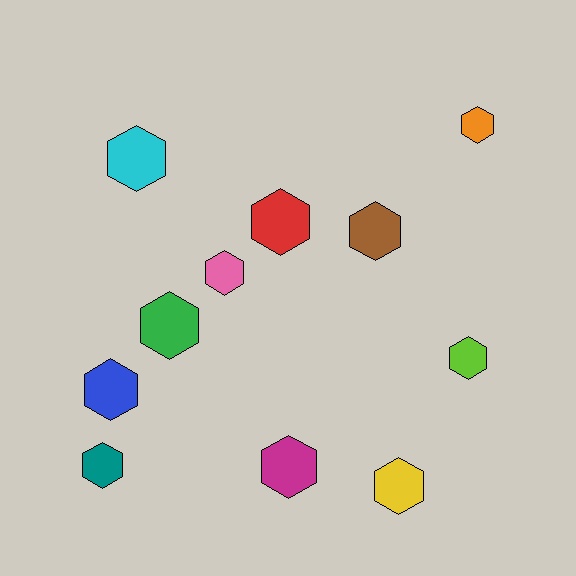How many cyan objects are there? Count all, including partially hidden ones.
There is 1 cyan object.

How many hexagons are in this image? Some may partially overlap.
There are 11 hexagons.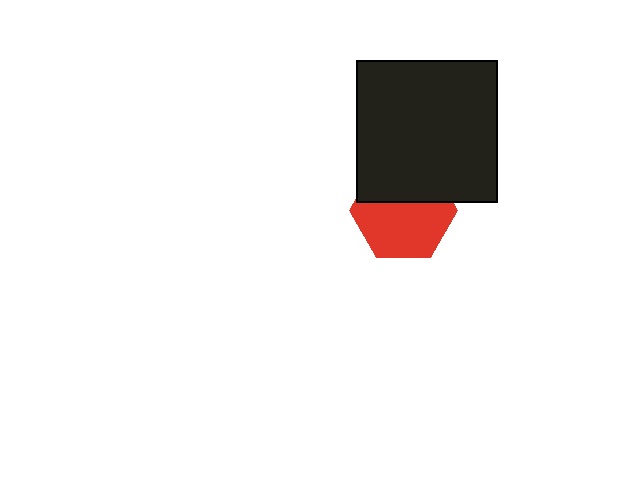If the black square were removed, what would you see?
You would see the complete red hexagon.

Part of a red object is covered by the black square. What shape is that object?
It is a hexagon.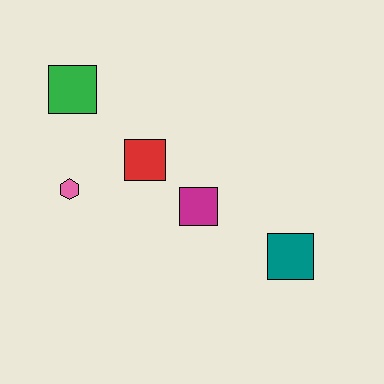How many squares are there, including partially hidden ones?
There are 4 squares.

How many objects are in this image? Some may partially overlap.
There are 5 objects.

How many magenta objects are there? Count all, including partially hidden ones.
There is 1 magenta object.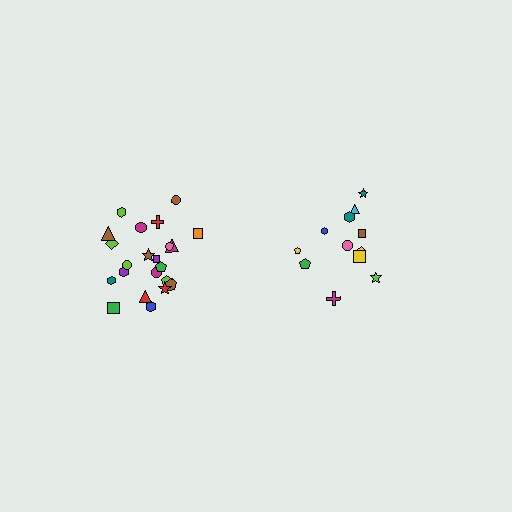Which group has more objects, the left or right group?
The left group.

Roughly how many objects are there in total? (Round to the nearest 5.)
Roughly 35 objects in total.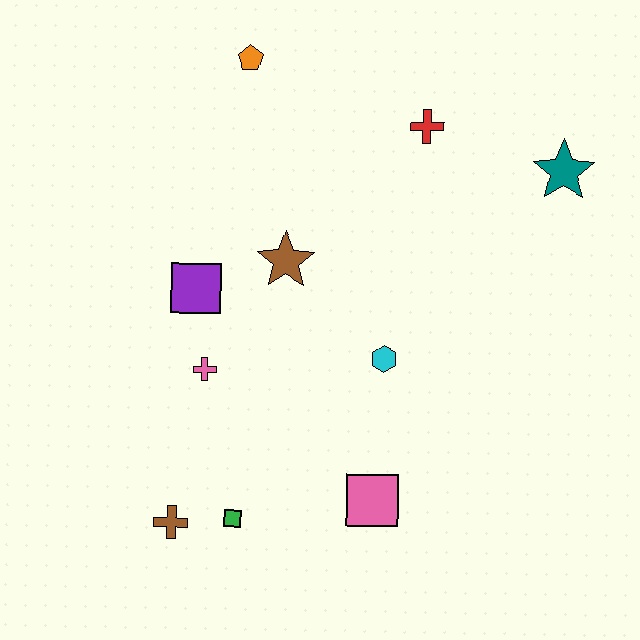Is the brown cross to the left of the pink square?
Yes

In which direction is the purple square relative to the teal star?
The purple square is to the left of the teal star.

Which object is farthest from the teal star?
The brown cross is farthest from the teal star.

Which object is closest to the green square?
The brown cross is closest to the green square.